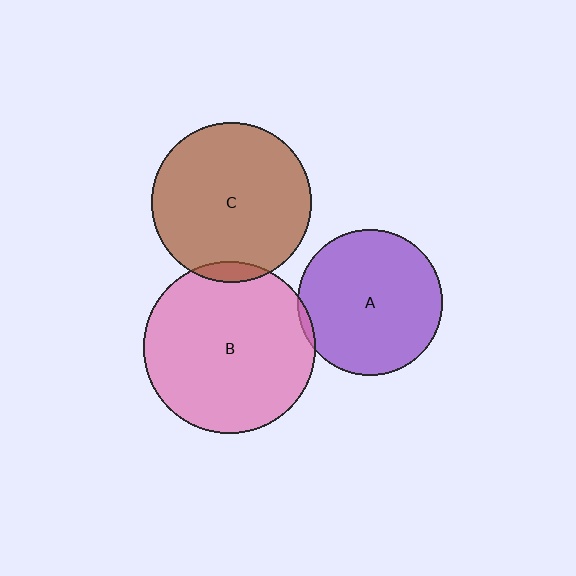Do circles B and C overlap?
Yes.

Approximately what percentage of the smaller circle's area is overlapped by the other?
Approximately 5%.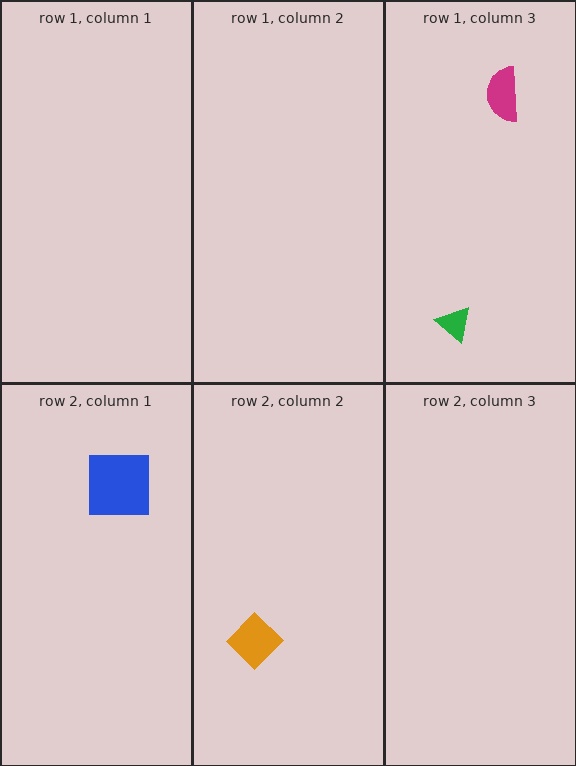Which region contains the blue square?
The row 2, column 1 region.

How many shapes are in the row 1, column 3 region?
2.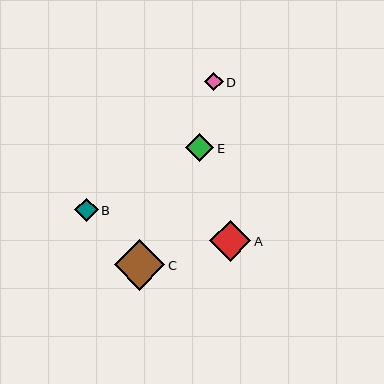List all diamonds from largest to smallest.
From largest to smallest: C, A, E, B, D.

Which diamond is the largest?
Diamond C is the largest with a size of approximately 51 pixels.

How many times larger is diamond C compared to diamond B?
Diamond C is approximately 2.2 times the size of diamond B.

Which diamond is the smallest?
Diamond D is the smallest with a size of approximately 18 pixels.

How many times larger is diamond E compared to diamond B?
Diamond E is approximately 1.2 times the size of diamond B.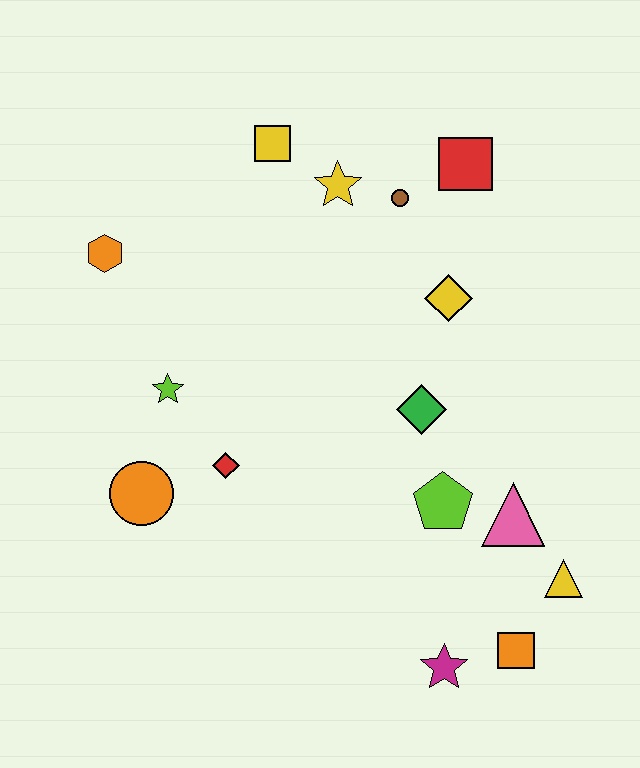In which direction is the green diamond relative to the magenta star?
The green diamond is above the magenta star.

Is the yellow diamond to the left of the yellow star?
No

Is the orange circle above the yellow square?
No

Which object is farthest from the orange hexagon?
The orange square is farthest from the orange hexagon.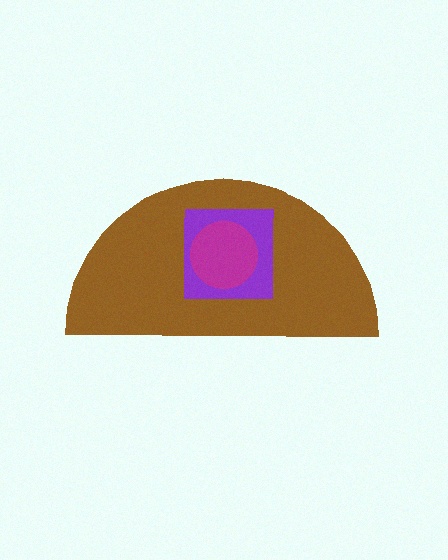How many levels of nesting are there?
3.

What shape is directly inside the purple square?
The magenta circle.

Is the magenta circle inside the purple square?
Yes.